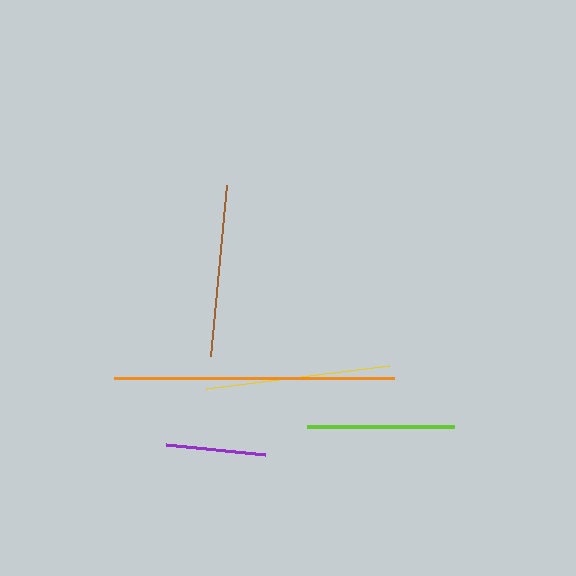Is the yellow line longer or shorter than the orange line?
The orange line is longer than the yellow line.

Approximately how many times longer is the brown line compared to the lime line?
The brown line is approximately 1.2 times the length of the lime line.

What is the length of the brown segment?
The brown segment is approximately 172 pixels long.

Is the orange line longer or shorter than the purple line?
The orange line is longer than the purple line.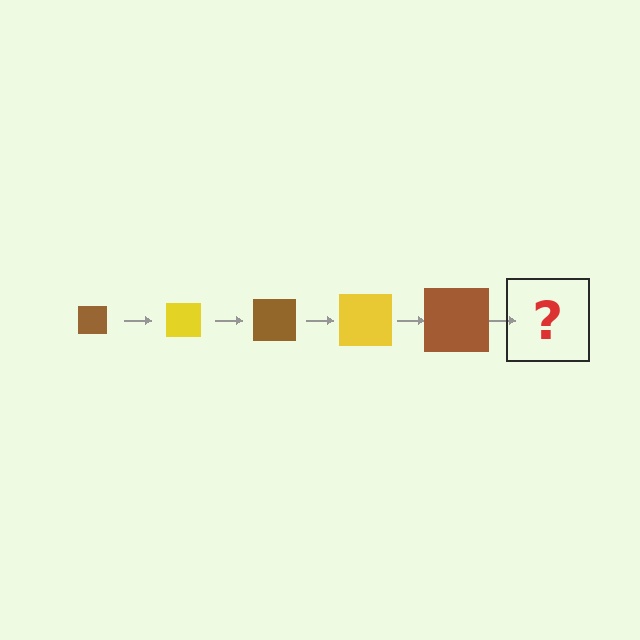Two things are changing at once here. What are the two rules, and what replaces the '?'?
The two rules are that the square grows larger each step and the color cycles through brown and yellow. The '?' should be a yellow square, larger than the previous one.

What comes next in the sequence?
The next element should be a yellow square, larger than the previous one.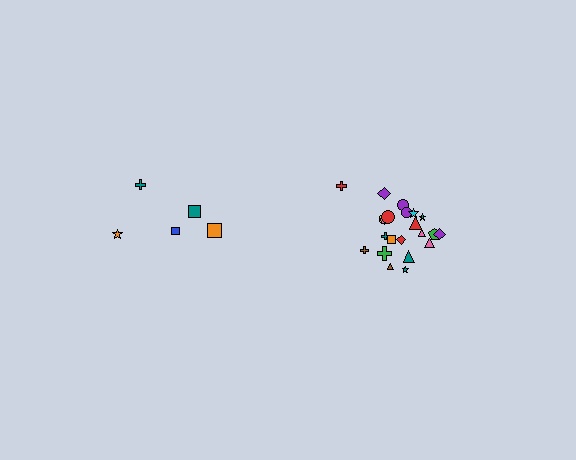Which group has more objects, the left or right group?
The right group.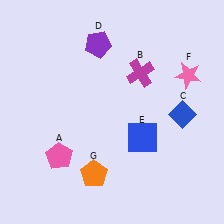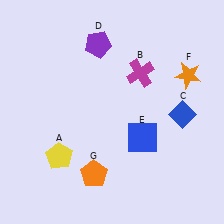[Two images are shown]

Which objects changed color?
A changed from pink to yellow. F changed from pink to orange.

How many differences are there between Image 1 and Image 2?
There are 2 differences between the two images.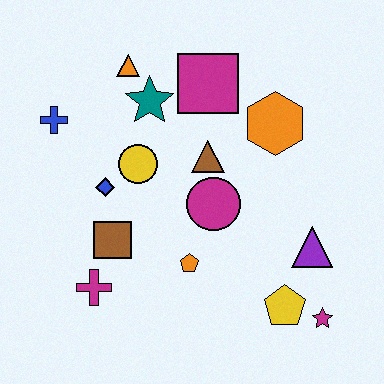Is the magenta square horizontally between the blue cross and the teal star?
No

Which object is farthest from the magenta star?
The blue cross is farthest from the magenta star.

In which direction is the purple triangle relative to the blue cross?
The purple triangle is to the right of the blue cross.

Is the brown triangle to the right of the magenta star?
No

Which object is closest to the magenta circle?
The brown triangle is closest to the magenta circle.